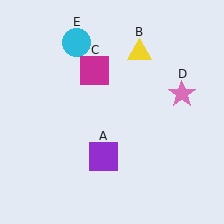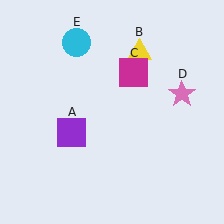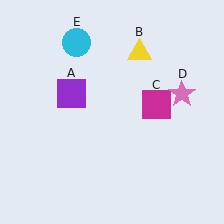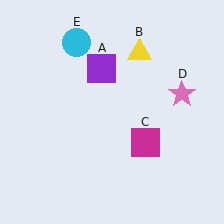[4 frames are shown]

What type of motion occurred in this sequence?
The purple square (object A), magenta square (object C) rotated clockwise around the center of the scene.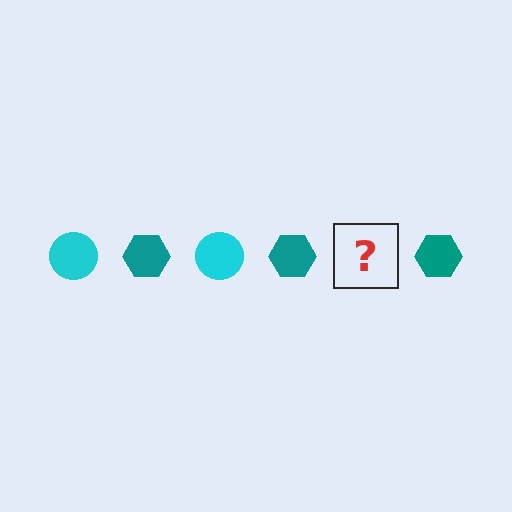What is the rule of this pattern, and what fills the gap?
The rule is that the pattern alternates between cyan circle and teal hexagon. The gap should be filled with a cyan circle.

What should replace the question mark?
The question mark should be replaced with a cyan circle.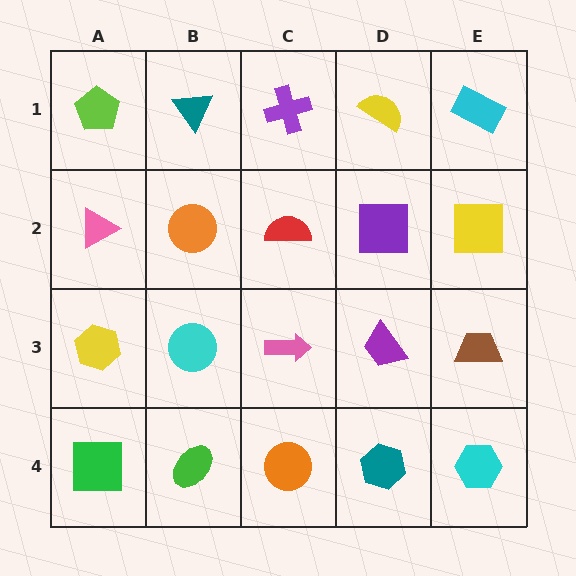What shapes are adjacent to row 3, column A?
A pink triangle (row 2, column A), a green square (row 4, column A), a cyan circle (row 3, column B).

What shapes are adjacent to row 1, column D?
A purple square (row 2, column D), a purple cross (row 1, column C), a cyan rectangle (row 1, column E).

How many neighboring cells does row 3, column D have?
4.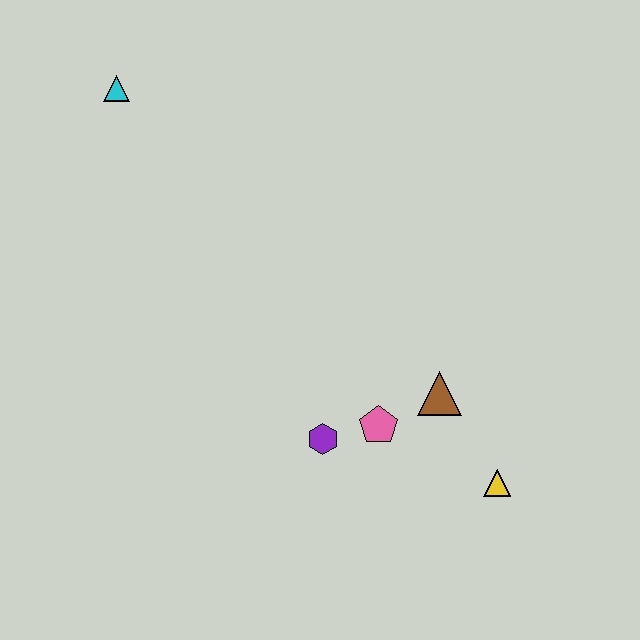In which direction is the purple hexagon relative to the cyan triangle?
The purple hexagon is below the cyan triangle.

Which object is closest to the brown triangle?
The pink pentagon is closest to the brown triangle.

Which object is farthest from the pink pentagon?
The cyan triangle is farthest from the pink pentagon.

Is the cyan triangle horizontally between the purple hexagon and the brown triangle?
No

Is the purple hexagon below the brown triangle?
Yes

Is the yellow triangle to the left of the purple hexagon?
No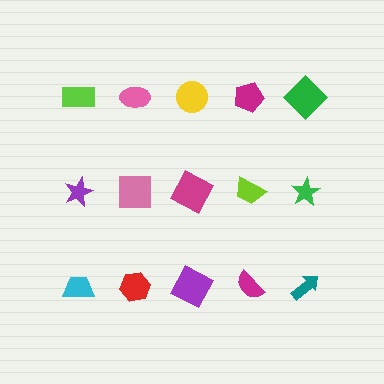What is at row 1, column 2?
A pink ellipse.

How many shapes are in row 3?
5 shapes.